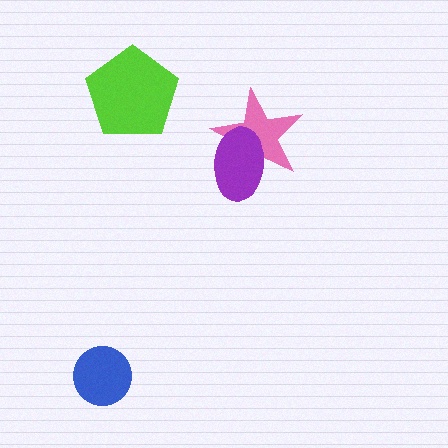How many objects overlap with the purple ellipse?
1 object overlaps with the purple ellipse.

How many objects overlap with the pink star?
1 object overlaps with the pink star.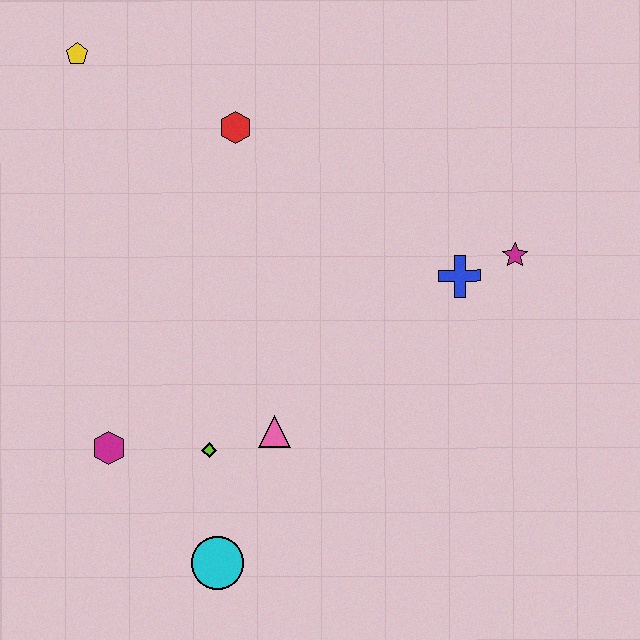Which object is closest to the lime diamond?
The pink triangle is closest to the lime diamond.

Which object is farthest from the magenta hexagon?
The magenta star is farthest from the magenta hexagon.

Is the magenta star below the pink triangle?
No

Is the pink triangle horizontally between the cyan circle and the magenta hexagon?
No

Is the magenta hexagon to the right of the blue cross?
No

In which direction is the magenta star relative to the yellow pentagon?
The magenta star is to the right of the yellow pentagon.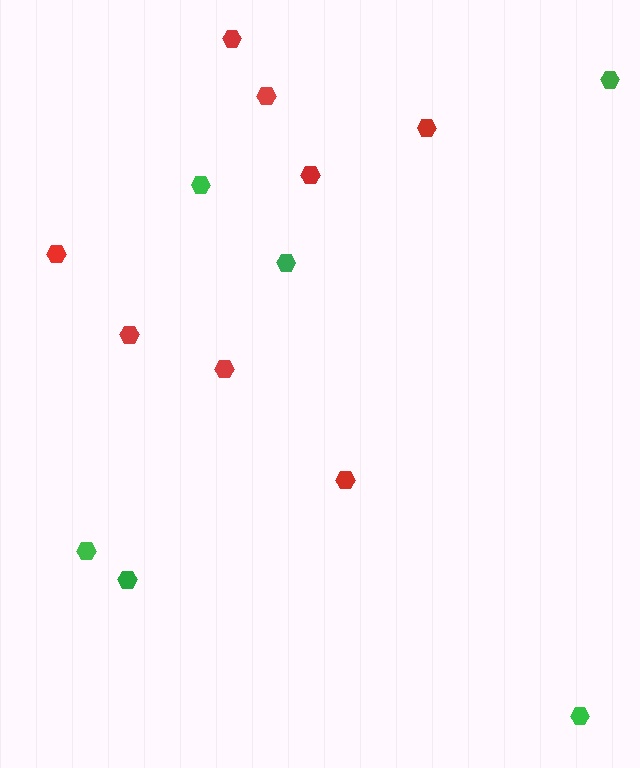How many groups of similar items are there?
There are 2 groups: one group of green hexagons (6) and one group of red hexagons (8).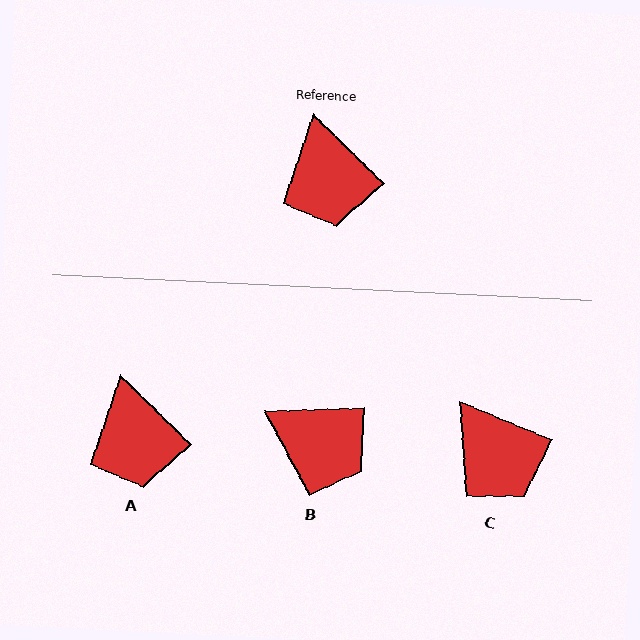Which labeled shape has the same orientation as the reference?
A.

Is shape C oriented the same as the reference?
No, it is off by about 22 degrees.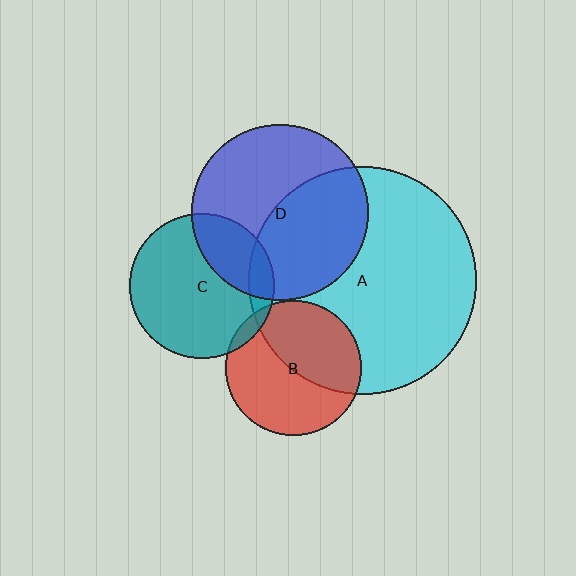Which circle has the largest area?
Circle A (cyan).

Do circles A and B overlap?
Yes.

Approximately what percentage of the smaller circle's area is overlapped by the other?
Approximately 45%.